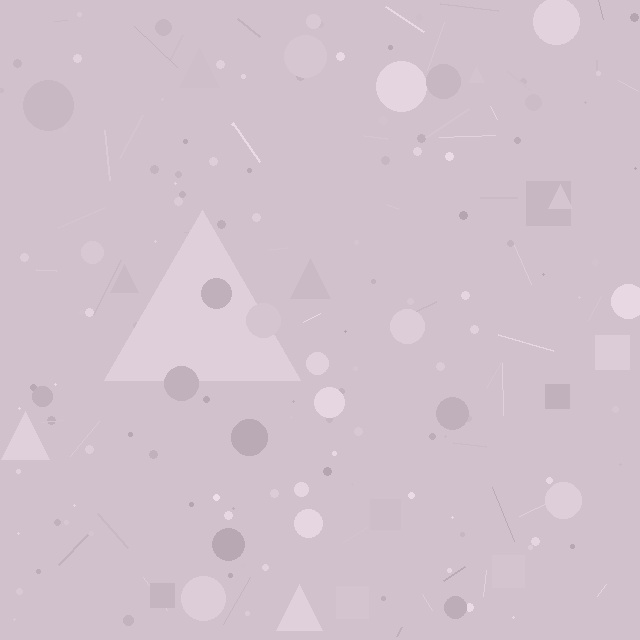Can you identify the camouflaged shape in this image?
The camouflaged shape is a triangle.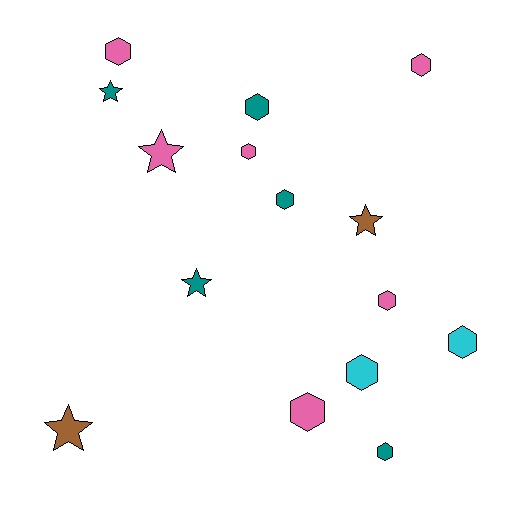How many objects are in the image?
There are 15 objects.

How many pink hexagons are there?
There are 5 pink hexagons.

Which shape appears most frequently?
Hexagon, with 10 objects.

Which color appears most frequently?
Pink, with 6 objects.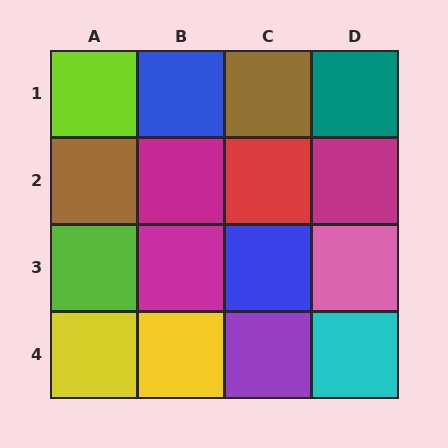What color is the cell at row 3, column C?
Blue.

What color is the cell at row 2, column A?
Brown.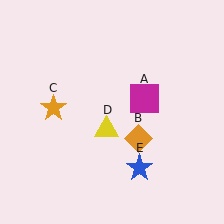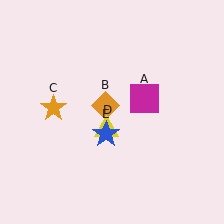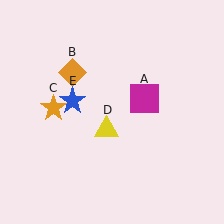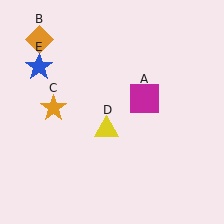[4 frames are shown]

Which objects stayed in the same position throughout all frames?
Magenta square (object A) and orange star (object C) and yellow triangle (object D) remained stationary.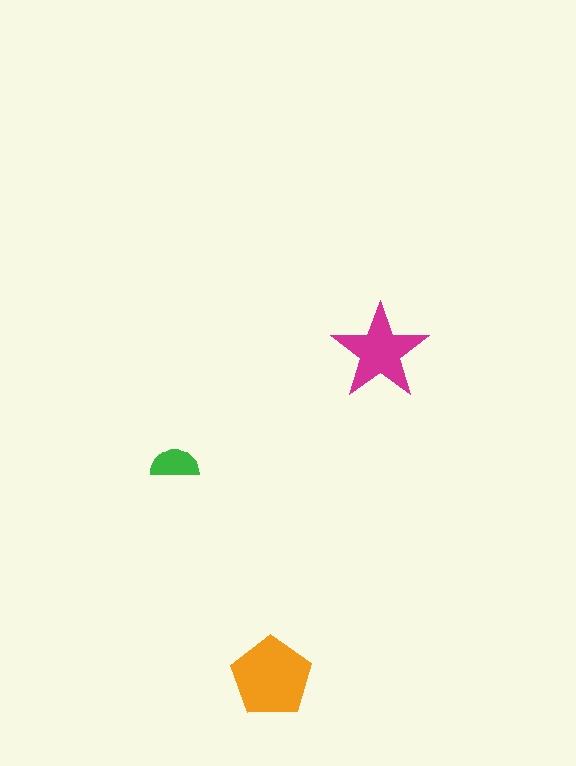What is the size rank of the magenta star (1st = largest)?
2nd.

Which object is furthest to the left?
The green semicircle is leftmost.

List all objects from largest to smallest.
The orange pentagon, the magenta star, the green semicircle.